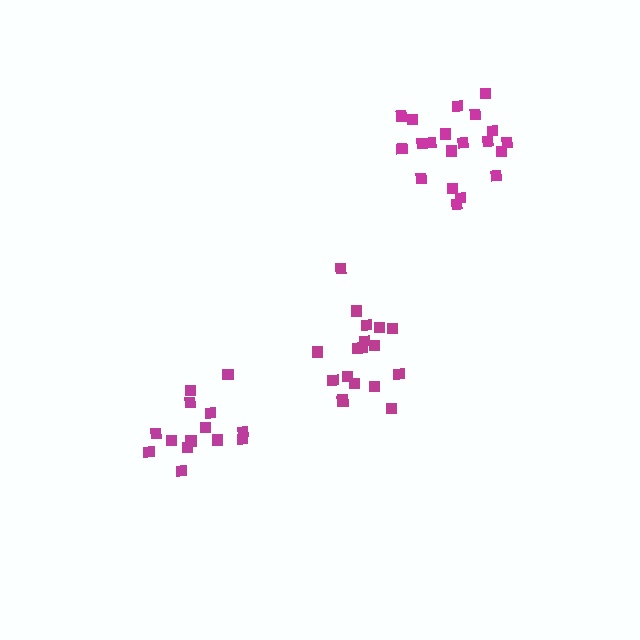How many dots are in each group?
Group 1: 18 dots, Group 2: 14 dots, Group 3: 20 dots (52 total).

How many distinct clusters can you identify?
There are 3 distinct clusters.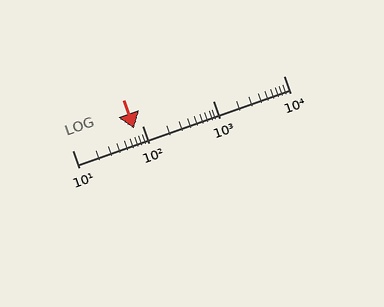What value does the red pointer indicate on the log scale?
The pointer indicates approximately 75.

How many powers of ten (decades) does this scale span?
The scale spans 3 decades, from 10 to 10000.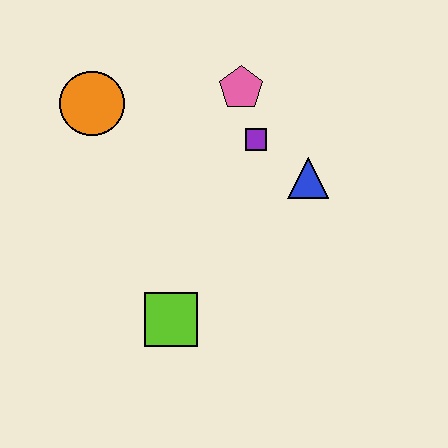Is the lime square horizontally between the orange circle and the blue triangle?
Yes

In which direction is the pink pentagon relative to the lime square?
The pink pentagon is above the lime square.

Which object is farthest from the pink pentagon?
The lime square is farthest from the pink pentagon.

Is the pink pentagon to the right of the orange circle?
Yes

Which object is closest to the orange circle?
The pink pentagon is closest to the orange circle.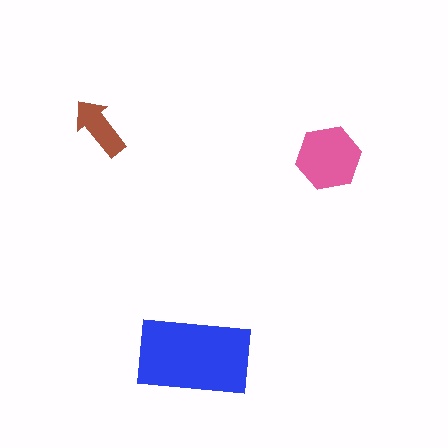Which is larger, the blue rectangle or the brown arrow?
The blue rectangle.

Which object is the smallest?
The brown arrow.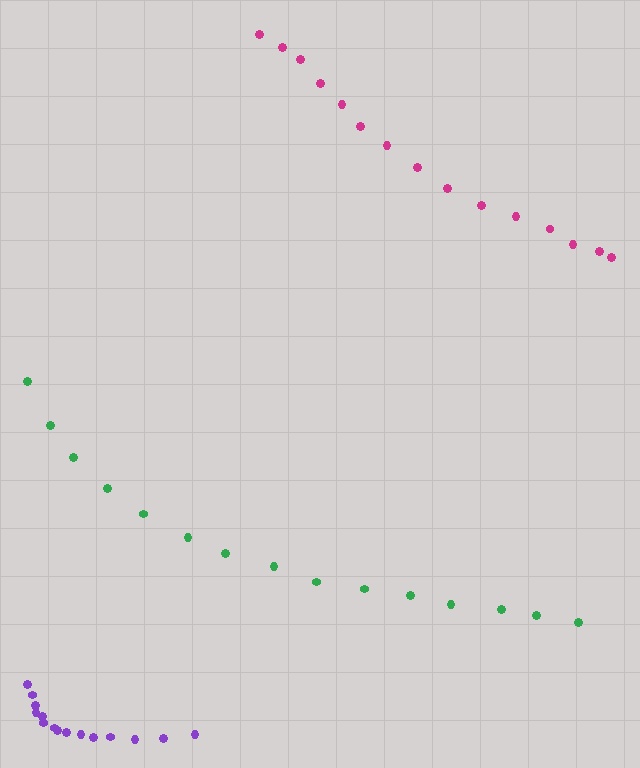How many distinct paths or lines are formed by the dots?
There are 3 distinct paths.